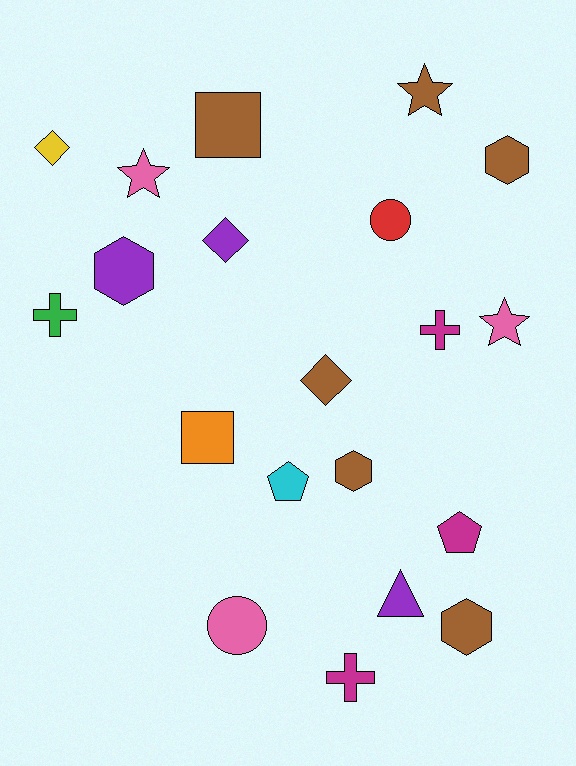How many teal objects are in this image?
There are no teal objects.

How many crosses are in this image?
There are 3 crosses.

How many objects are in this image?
There are 20 objects.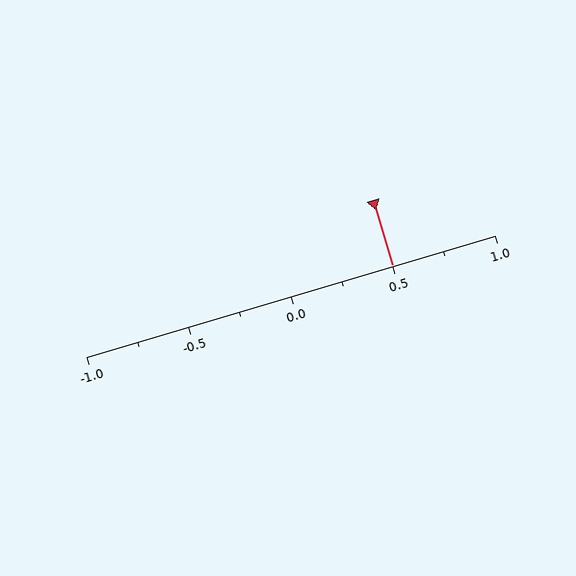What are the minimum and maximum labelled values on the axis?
The axis runs from -1.0 to 1.0.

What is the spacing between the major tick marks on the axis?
The major ticks are spaced 0.5 apart.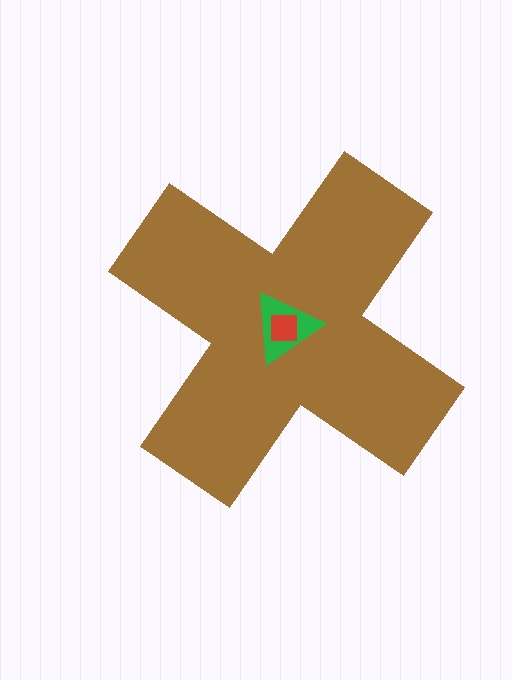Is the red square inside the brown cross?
Yes.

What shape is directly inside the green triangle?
The red square.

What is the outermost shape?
The brown cross.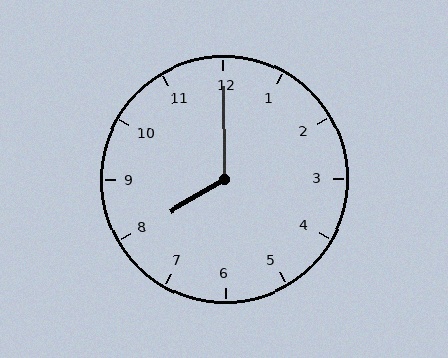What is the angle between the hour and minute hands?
Approximately 120 degrees.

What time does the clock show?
8:00.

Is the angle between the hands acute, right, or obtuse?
It is obtuse.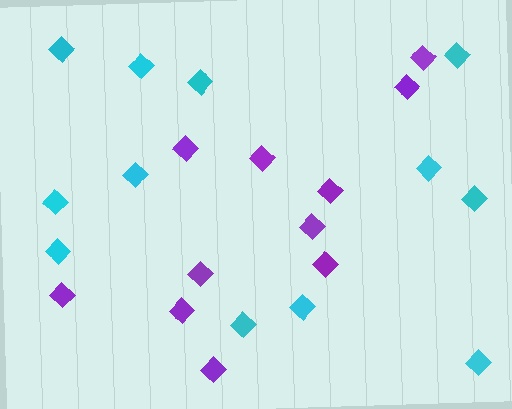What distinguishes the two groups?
There are 2 groups: one group of cyan diamonds (12) and one group of purple diamonds (11).